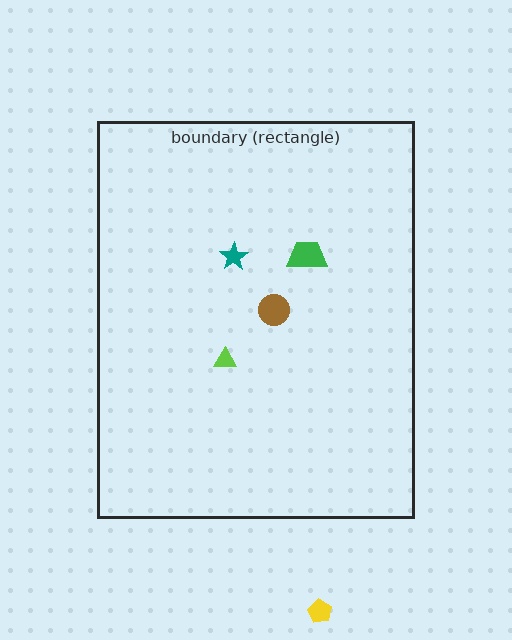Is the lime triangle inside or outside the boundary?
Inside.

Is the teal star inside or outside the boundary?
Inside.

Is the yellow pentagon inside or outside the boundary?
Outside.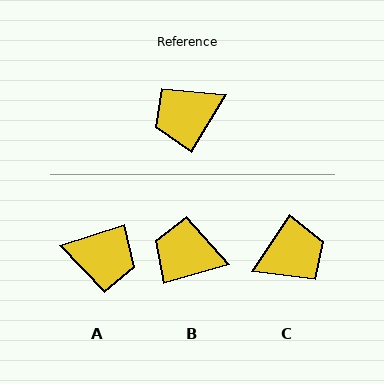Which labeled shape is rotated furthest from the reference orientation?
C, about 177 degrees away.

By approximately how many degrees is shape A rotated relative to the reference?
Approximately 138 degrees counter-clockwise.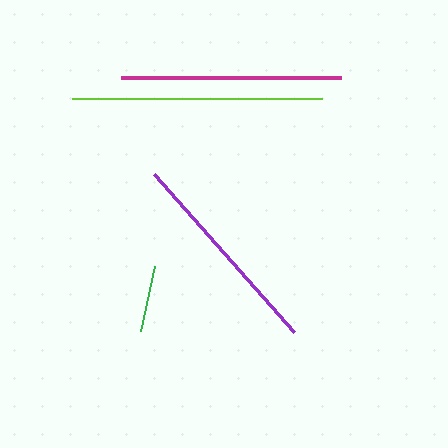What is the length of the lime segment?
The lime segment is approximately 250 pixels long.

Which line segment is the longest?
The lime line is the longest at approximately 250 pixels.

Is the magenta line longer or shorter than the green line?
The magenta line is longer than the green line.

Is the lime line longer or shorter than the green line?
The lime line is longer than the green line.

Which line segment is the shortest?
The green line is the shortest at approximately 67 pixels.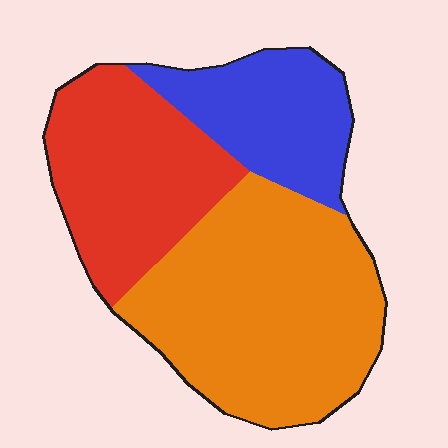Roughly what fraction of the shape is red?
Red takes up between a sixth and a third of the shape.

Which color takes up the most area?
Orange, at roughly 50%.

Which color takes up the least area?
Blue, at roughly 20%.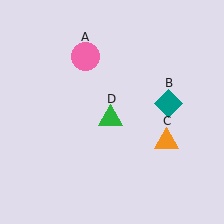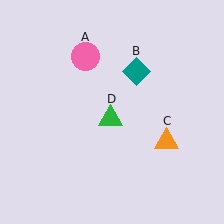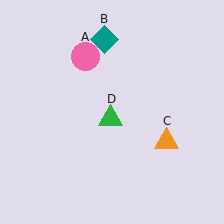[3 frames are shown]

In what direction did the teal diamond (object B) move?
The teal diamond (object B) moved up and to the left.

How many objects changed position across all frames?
1 object changed position: teal diamond (object B).